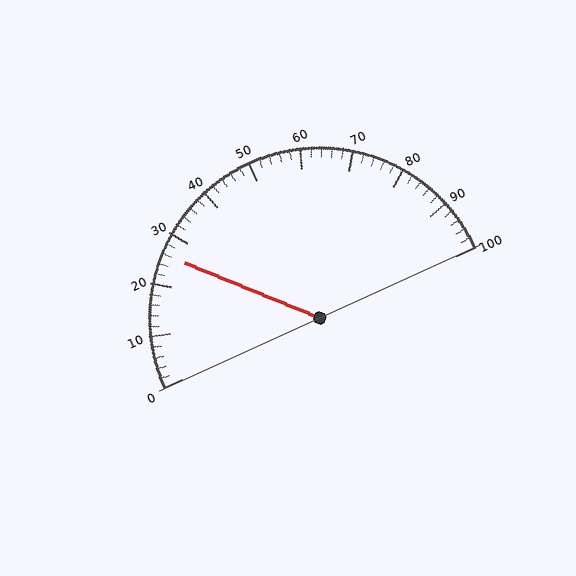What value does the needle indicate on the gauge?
The needle indicates approximately 26.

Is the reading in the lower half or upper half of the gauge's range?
The reading is in the lower half of the range (0 to 100).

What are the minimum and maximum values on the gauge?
The gauge ranges from 0 to 100.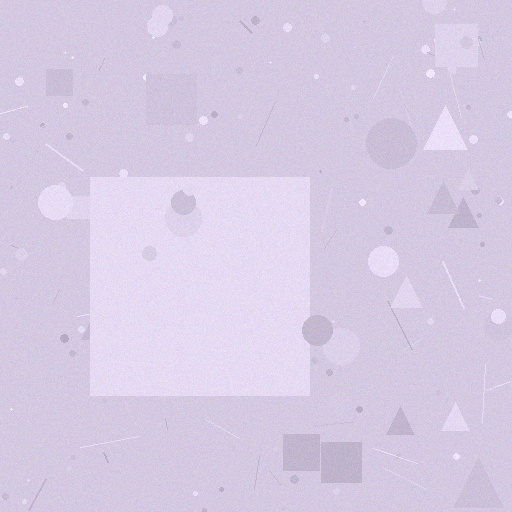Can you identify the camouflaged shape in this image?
The camouflaged shape is a square.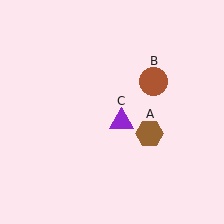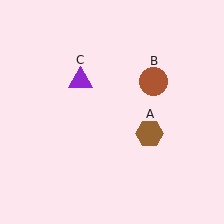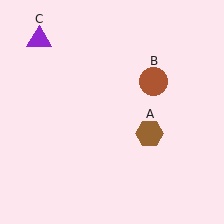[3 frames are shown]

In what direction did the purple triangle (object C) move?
The purple triangle (object C) moved up and to the left.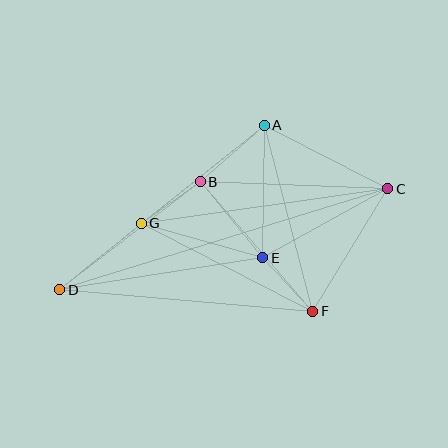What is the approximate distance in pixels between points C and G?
The distance between C and G is approximately 249 pixels.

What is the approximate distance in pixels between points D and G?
The distance between D and G is approximately 105 pixels.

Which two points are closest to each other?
Points B and G are closest to each other.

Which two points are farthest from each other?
Points C and D are farthest from each other.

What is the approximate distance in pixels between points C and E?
The distance between C and E is approximately 143 pixels.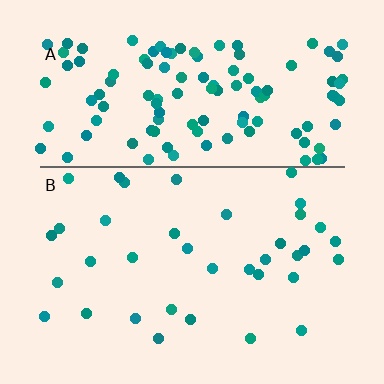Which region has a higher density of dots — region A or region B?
A (the top).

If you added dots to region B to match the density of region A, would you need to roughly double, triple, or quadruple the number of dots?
Approximately triple.